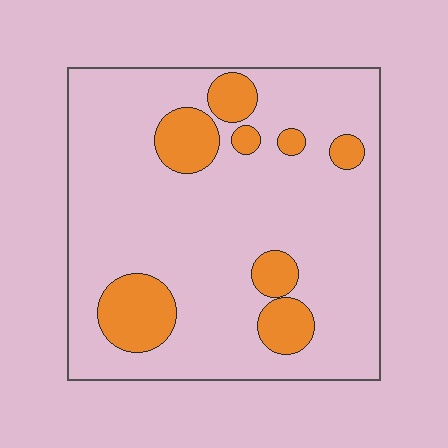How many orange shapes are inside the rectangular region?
8.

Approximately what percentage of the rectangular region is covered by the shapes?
Approximately 20%.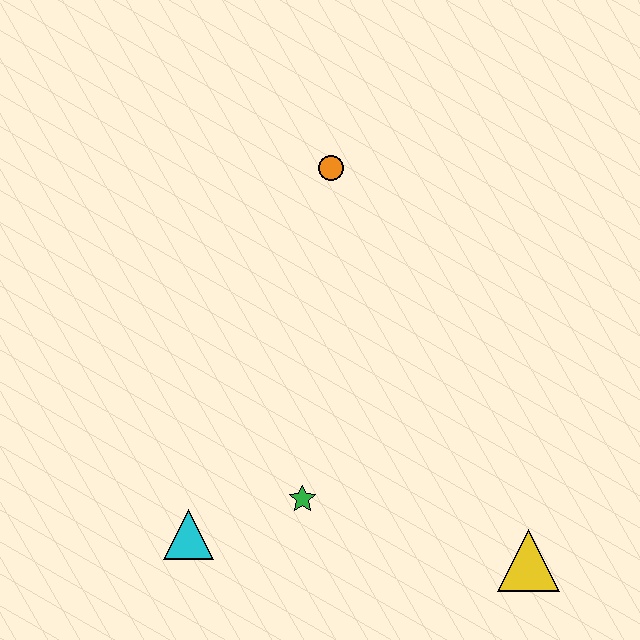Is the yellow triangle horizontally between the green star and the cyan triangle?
No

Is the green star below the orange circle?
Yes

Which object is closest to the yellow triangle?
The green star is closest to the yellow triangle.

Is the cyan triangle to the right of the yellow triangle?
No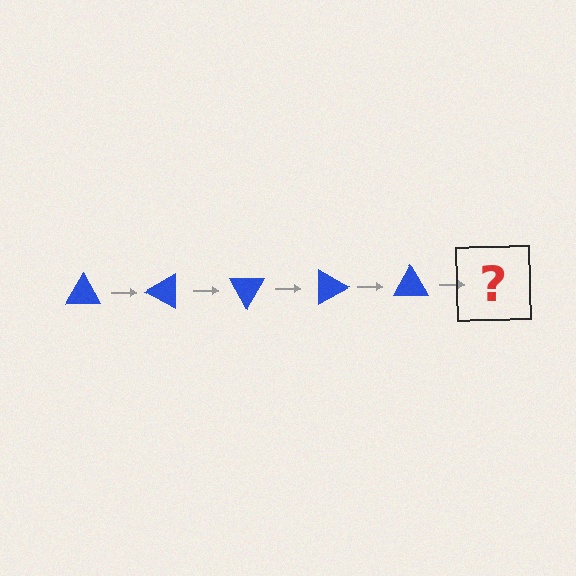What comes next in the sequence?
The next element should be a blue triangle rotated 150 degrees.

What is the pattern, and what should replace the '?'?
The pattern is that the triangle rotates 30 degrees each step. The '?' should be a blue triangle rotated 150 degrees.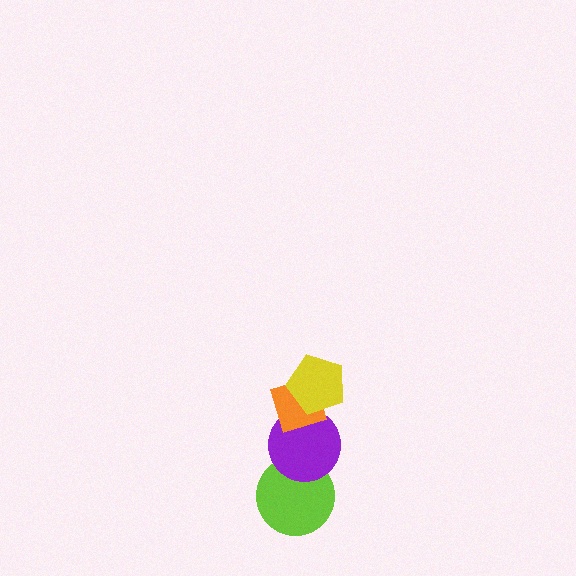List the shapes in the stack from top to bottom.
From top to bottom: the yellow pentagon, the orange diamond, the purple circle, the lime circle.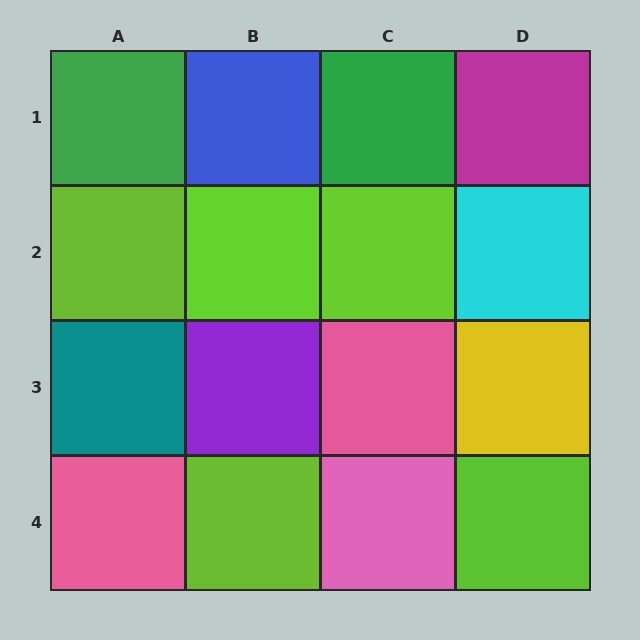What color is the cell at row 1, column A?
Green.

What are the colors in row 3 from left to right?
Teal, purple, pink, yellow.